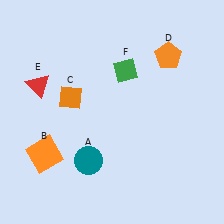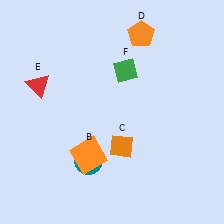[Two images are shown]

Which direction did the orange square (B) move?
The orange square (B) moved right.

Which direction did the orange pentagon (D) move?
The orange pentagon (D) moved left.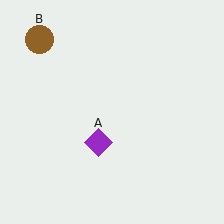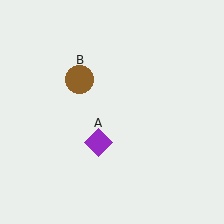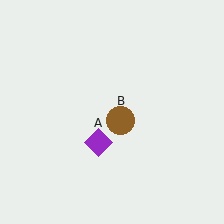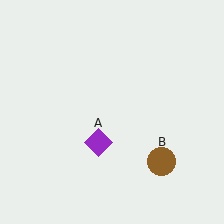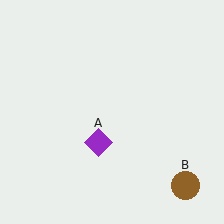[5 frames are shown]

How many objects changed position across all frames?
1 object changed position: brown circle (object B).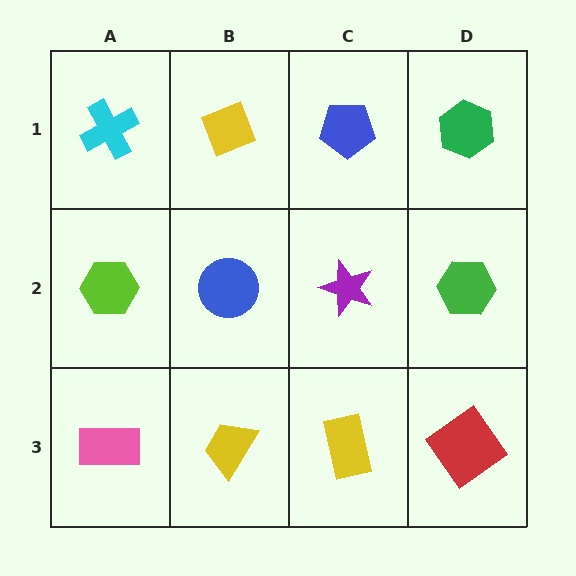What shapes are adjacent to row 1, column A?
A lime hexagon (row 2, column A), a yellow diamond (row 1, column B).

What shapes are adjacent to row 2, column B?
A yellow diamond (row 1, column B), a yellow trapezoid (row 3, column B), a lime hexagon (row 2, column A), a purple star (row 2, column C).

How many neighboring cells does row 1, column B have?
3.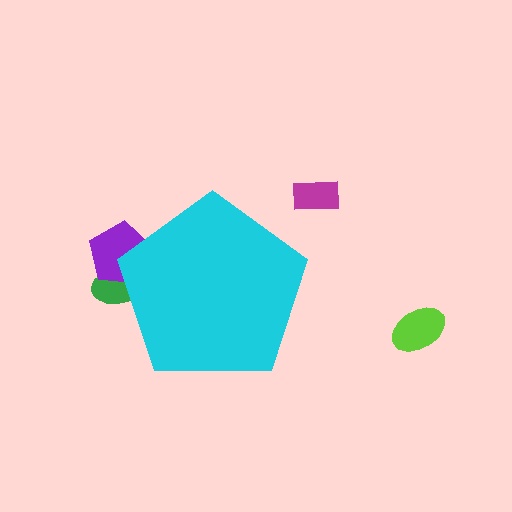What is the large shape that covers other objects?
A cyan pentagon.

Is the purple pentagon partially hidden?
Yes, the purple pentagon is partially hidden behind the cyan pentagon.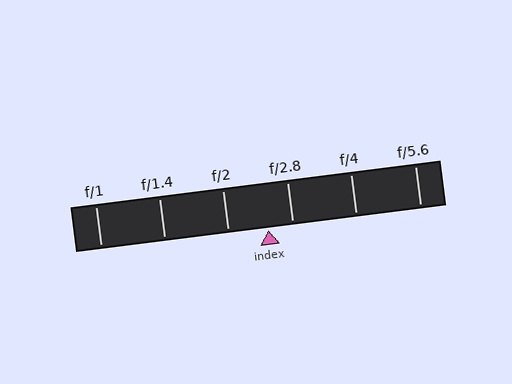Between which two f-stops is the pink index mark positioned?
The index mark is between f/2 and f/2.8.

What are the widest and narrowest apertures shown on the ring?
The widest aperture shown is f/1 and the narrowest is f/5.6.